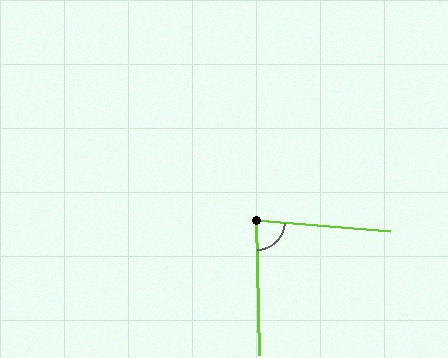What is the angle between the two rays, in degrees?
Approximately 84 degrees.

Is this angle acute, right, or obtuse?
It is acute.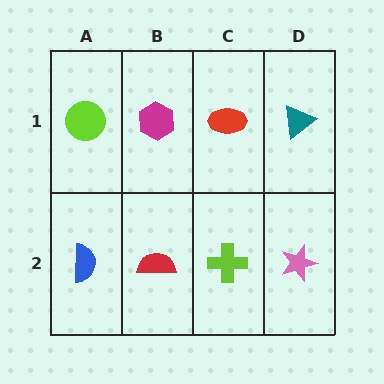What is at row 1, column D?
A teal triangle.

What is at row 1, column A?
A lime circle.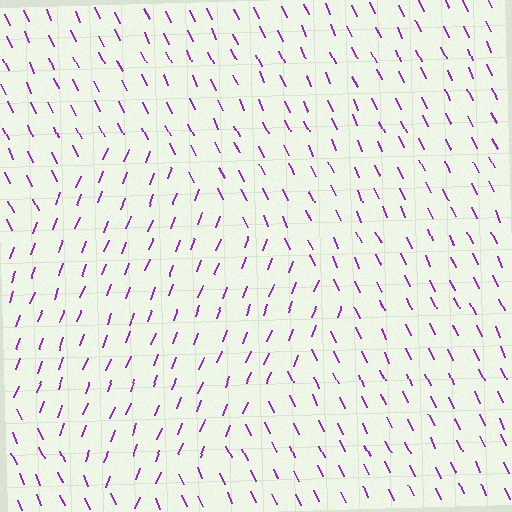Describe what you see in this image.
The image is filled with small purple line segments. A diamond region in the image has lines oriented differently from the surrounding lines, creating a visible texture boundary.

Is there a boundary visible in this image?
Yes, there is a texture boundary formed by a change in line orientation.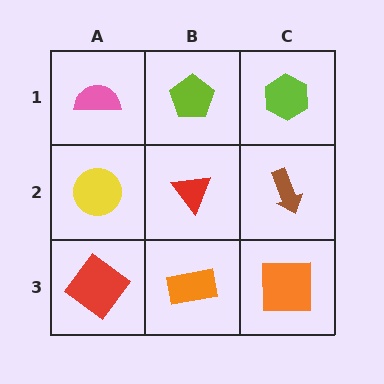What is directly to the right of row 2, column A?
A red triangle.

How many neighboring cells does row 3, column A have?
2.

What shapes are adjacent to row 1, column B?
A red triangle (row 2, column B), a pink semicircle (row 1, column A), a lime hexagon (row 1, column C).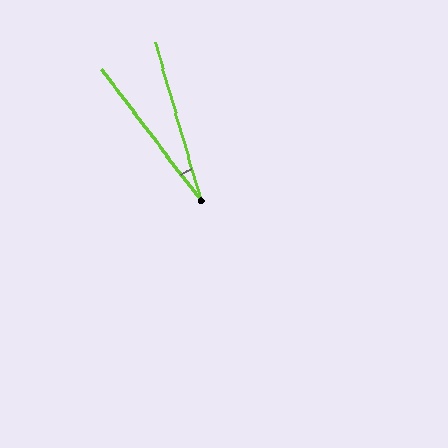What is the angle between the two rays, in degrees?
Approximately 21 degrees.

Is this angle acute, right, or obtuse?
It is acute.